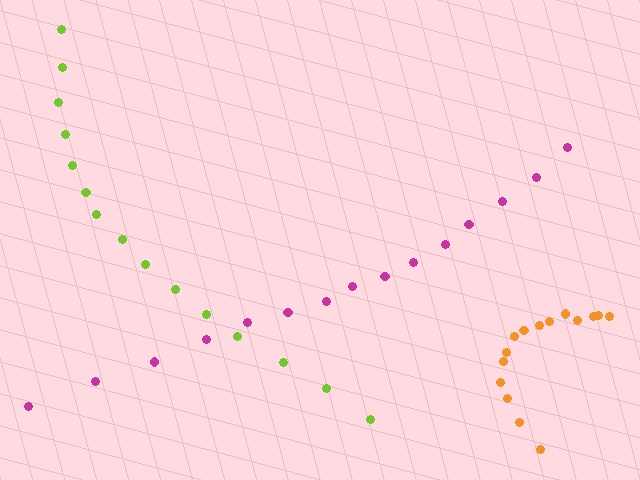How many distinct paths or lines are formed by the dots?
There are 3 distinct paths.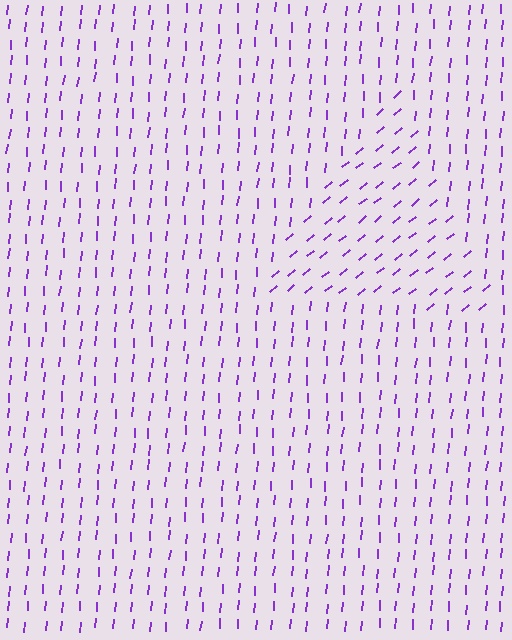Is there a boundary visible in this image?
Yes, there is a texture boundary formed by a change in line orientation.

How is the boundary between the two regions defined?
The boundary is defined purely by a change in line orientation (approximately 45 degrees difference). All lines are the same color and thickness.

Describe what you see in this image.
The image is filled with small purple line segments. A triangle region in the image has lines oriented differently from the surrounding lines, creating a visible texture boundary.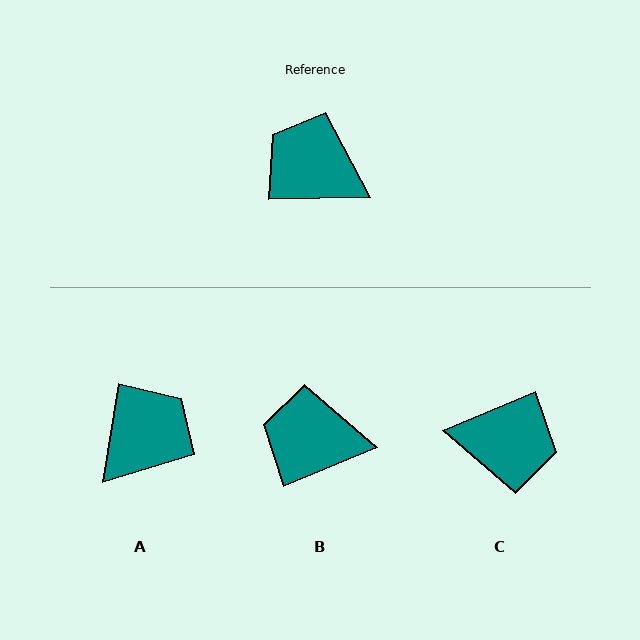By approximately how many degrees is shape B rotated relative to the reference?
Approximately 22 degrees counter-clockwise.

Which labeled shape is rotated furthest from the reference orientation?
C, about 158 degrees away.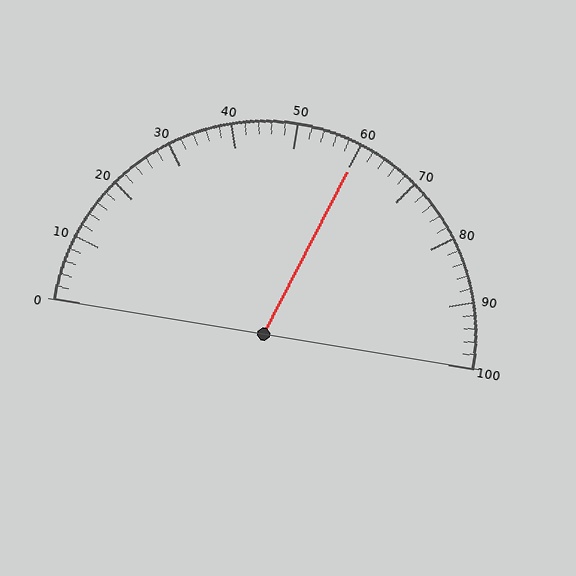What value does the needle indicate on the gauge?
The needle indicates approximately 60.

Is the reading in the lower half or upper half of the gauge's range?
The reading is in the upper half of the range (0 to 100).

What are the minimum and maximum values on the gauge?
The gauge ranges from 0 to 100.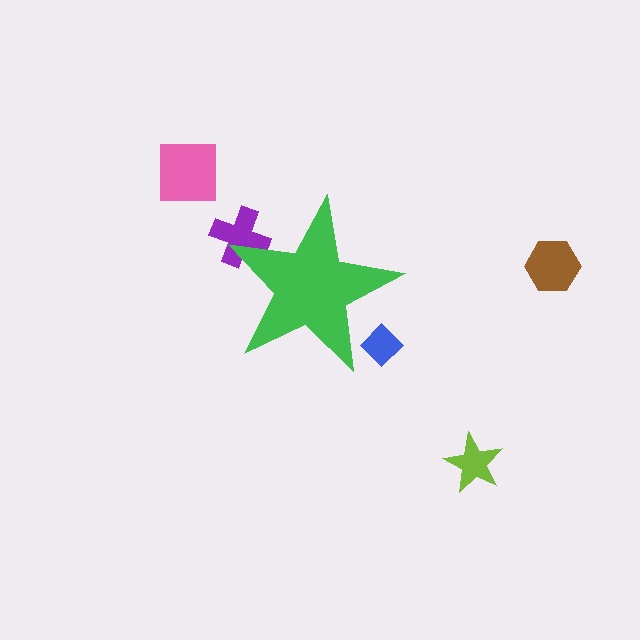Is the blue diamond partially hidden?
Yes, the blue diamond is partially hidden behind the green star.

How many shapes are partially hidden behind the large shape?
2 shapes are partially hidden.